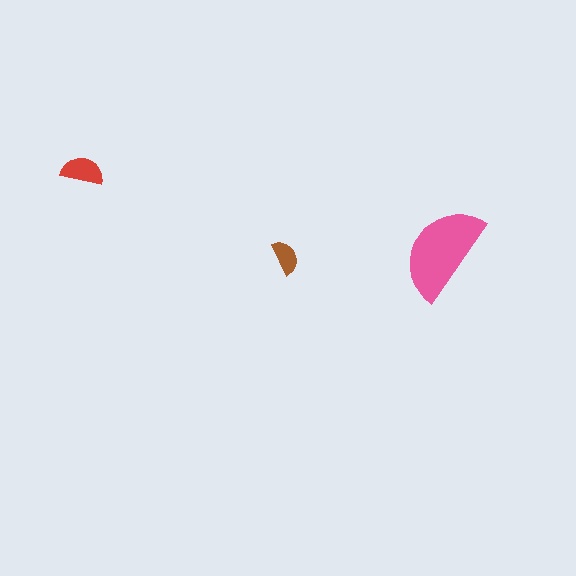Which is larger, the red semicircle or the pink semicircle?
The pink one.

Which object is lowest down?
The brown semicircle is bottommost.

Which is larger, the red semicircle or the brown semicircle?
The red one.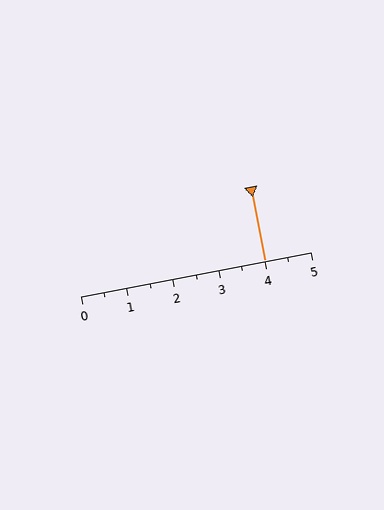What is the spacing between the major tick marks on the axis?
The major ticks are spaced 1 apart.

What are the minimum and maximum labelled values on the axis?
The axis runs from 0 to 5.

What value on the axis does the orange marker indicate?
The marker indicates approximately 4.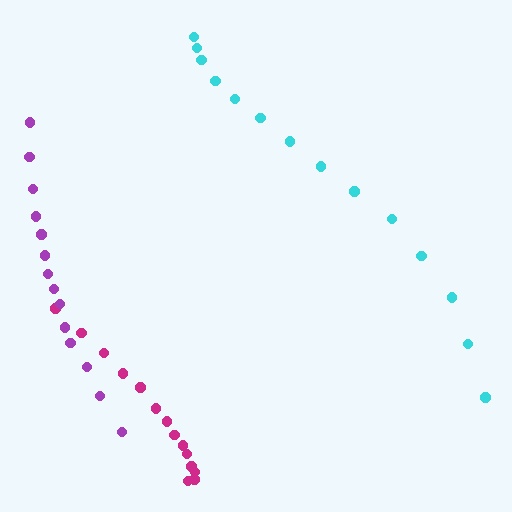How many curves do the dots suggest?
There are 3 distinct paths.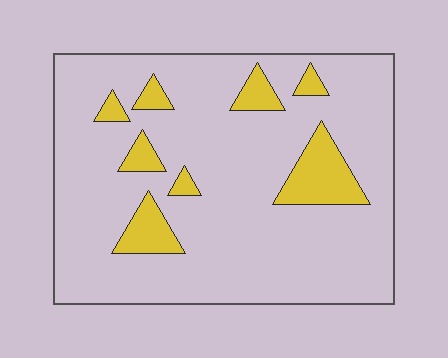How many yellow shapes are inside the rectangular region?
8.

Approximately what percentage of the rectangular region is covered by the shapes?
Approximately 15%.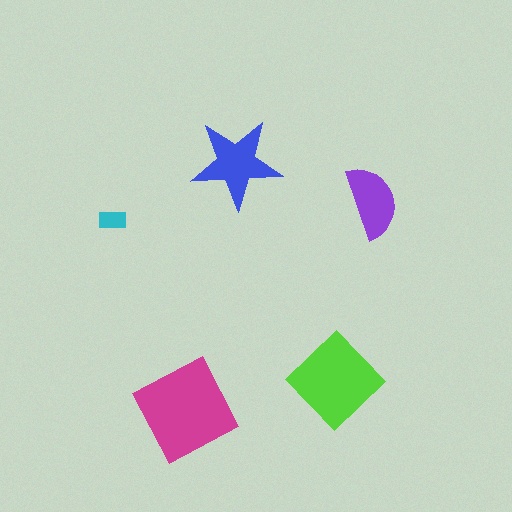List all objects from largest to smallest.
The magenta diamond, the lime diamond, the blue star, the purple semicircle, the cyan rectangle.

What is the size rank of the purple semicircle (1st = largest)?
4th.